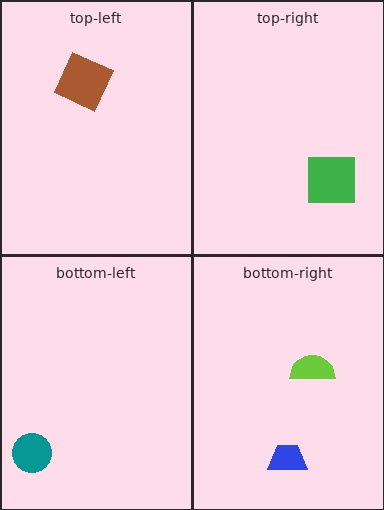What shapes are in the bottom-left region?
The teal circle.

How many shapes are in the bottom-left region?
1.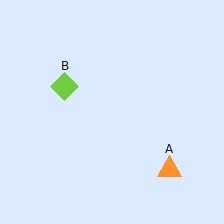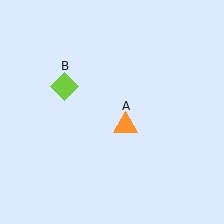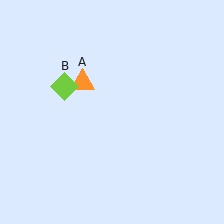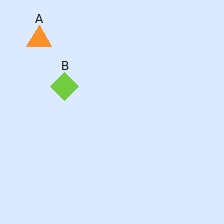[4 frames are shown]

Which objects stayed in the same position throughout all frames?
Lime diamond (object B) remained stationary.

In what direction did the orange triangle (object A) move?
The orange triangle (object A) moved up and to the left.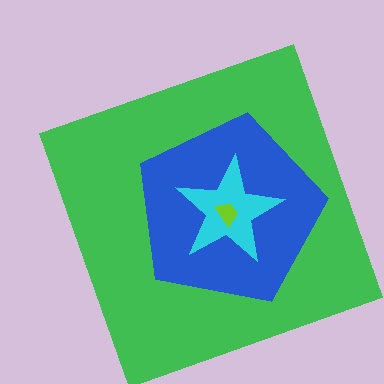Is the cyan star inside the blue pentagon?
Yes.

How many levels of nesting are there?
4.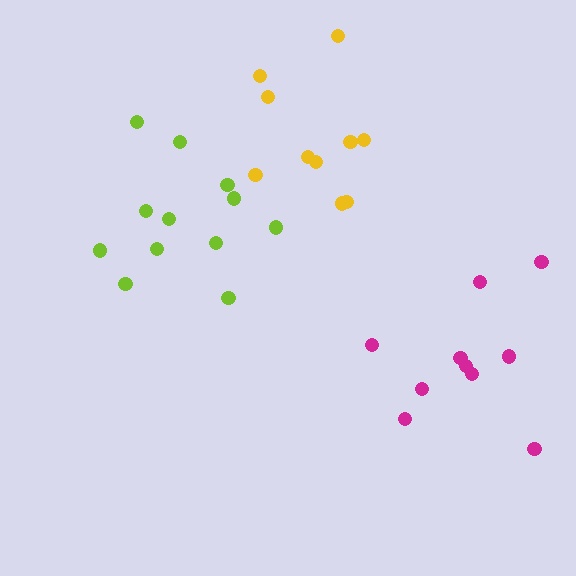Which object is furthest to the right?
The magenta cluster is rightmost.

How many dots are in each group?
Group 1: 10 dots, Group 2: 10 dots, Group 3: 12 dots (32 total).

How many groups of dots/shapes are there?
There are 3 groups.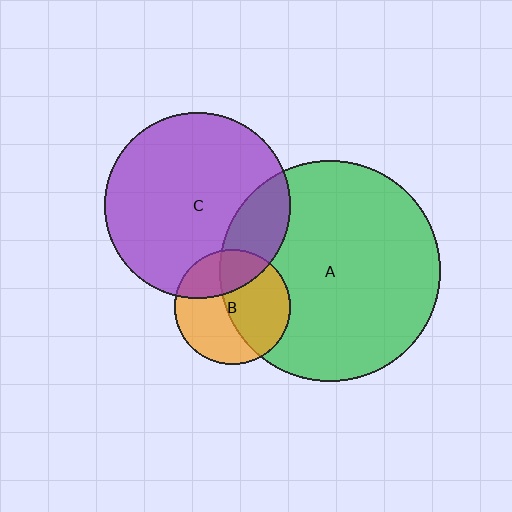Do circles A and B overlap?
Yes.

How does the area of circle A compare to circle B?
Approximately 3.6 times.